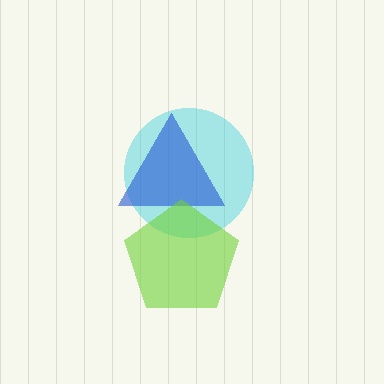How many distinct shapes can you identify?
There are 3 distinct shapes: a cyan circle, a blue triangle, a lime pentagon.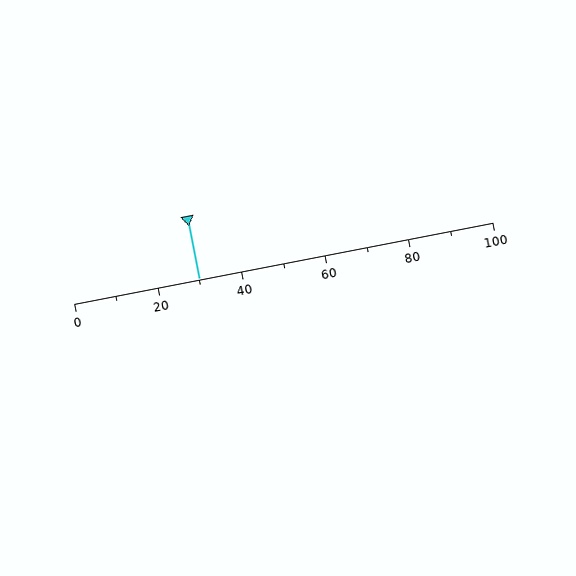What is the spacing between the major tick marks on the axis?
The major ticks are spaced 20 apart.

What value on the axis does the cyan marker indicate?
The marker indicates approximately 30.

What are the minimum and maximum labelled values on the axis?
The axis runs from 0 to 100.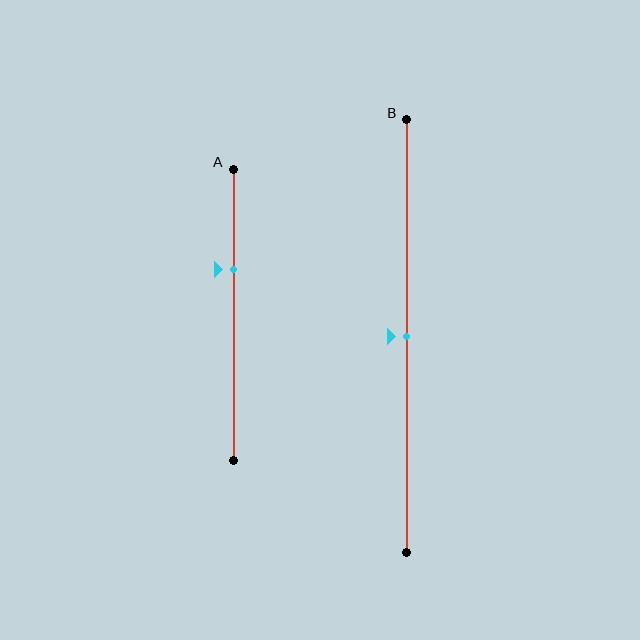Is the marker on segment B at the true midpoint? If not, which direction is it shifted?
Yes, the marker on segment B is at the true midpoint.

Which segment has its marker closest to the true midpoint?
Segment B has its marker closest to the true midpoint.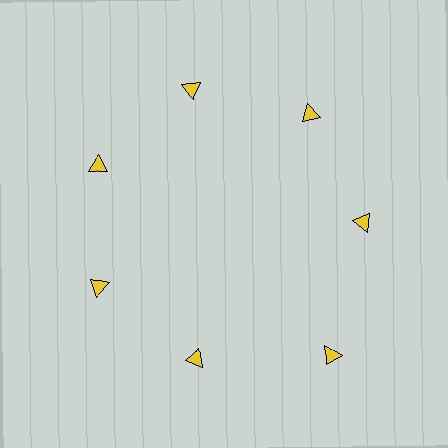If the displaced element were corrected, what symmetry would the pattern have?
It would have 7-fold rotational symmetry — the pattern would map onto itself every 51 degrees.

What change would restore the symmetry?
The symmetry would be restored by moving it inward, back onto the ring so that all 7 triangles sit at equal angles and equal distance from the center.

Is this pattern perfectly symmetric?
No. The 7 yellow triangles are arranged in a ring, but one element near the 5 o'clock position is pushed outward from the center, breaking the 7-fold rotational symmetry.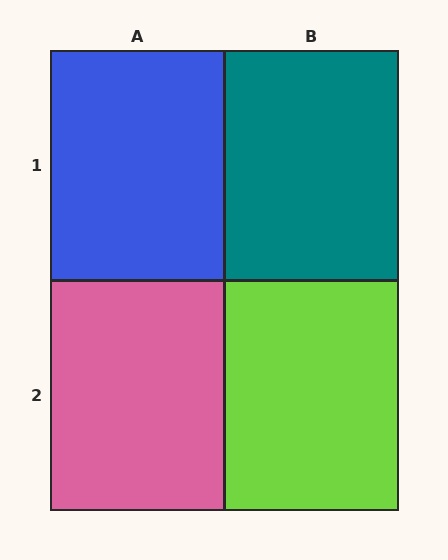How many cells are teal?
1 cell is teal.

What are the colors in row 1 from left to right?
Blue, teal.